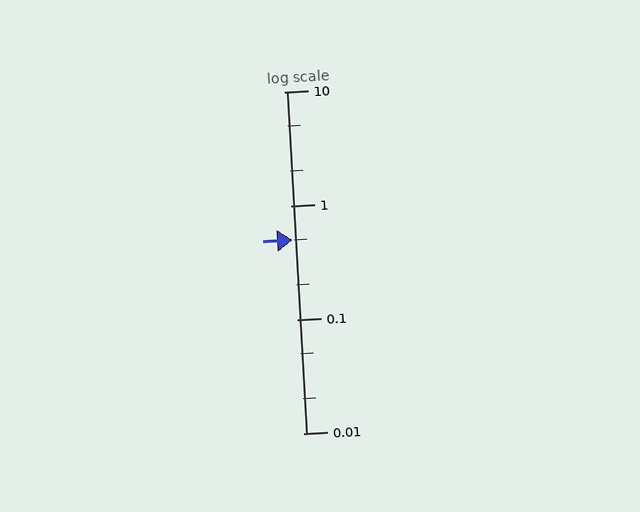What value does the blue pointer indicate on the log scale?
The pointer indicates approximately 0.5.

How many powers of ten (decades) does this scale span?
The scale spans 3 decades, from 0.01 to 10.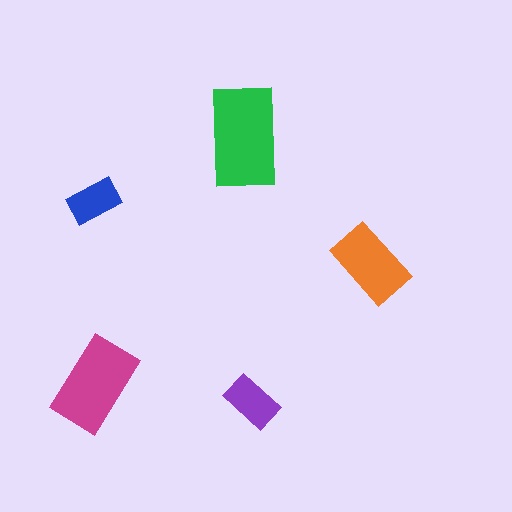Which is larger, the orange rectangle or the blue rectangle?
The orange one.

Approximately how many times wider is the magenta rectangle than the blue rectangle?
About 2 times wider.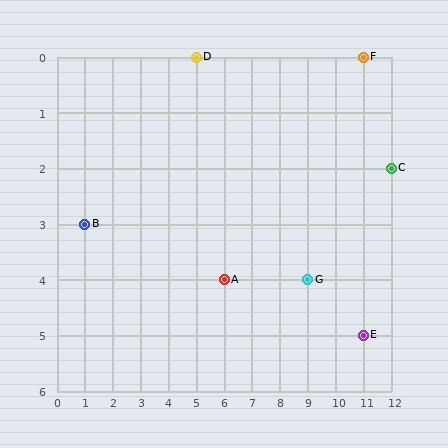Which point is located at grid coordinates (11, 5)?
Point E is at (11, 5).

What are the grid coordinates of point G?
Point G is at grid coordinates (9, 4).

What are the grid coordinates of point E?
Point E is at grid coordinates (11, 5).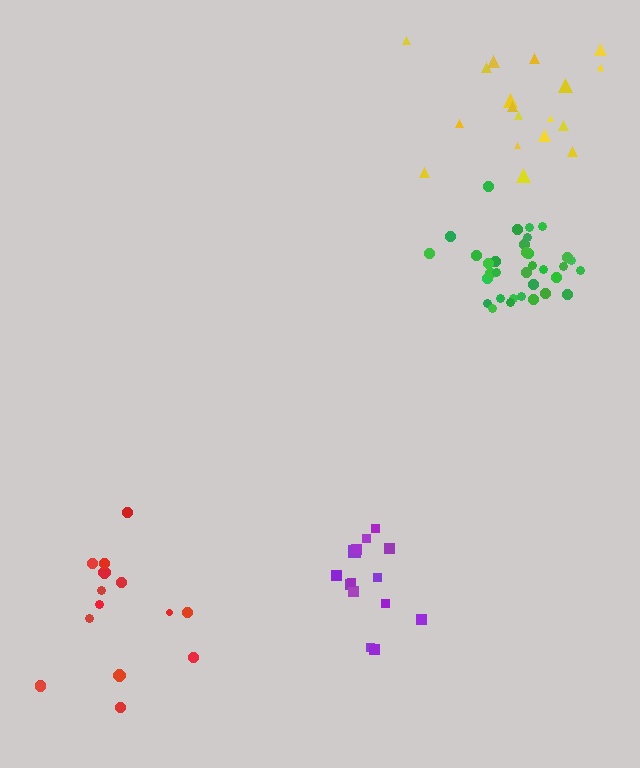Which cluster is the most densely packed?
Green.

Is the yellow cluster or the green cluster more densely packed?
Green.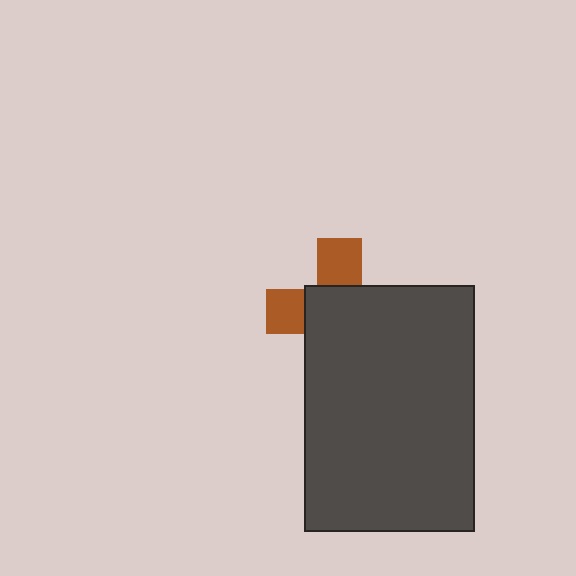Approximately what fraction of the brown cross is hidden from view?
Roughly 66% of the brown cross is hidden behind the dark gray rectangle.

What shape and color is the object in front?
The object in front is a dark gray rectangle.